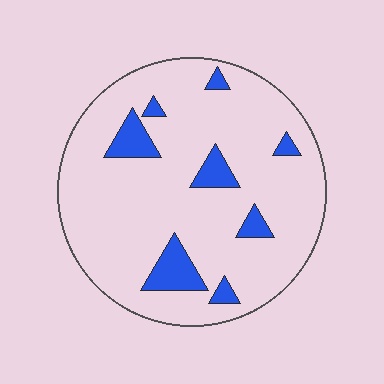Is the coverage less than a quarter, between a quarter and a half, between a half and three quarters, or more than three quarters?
Less than a quarter.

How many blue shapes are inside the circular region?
8.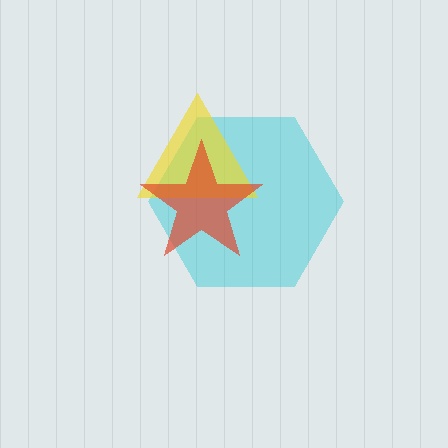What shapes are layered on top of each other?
The layered shapes are: a cyan hexagon, a yellow triangle, a red star.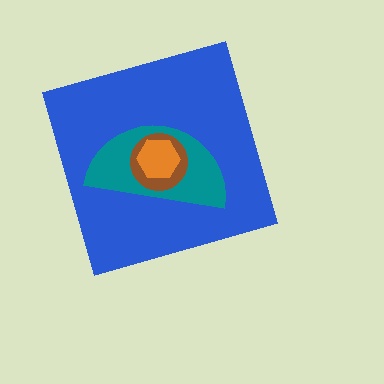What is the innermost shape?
The orange hexagon.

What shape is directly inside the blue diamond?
The teal semicircle.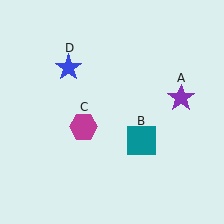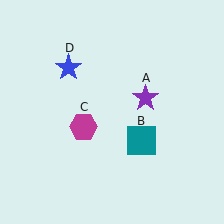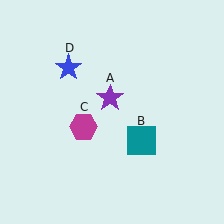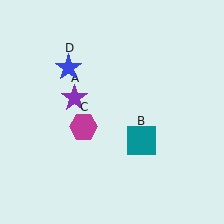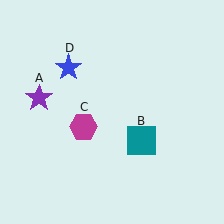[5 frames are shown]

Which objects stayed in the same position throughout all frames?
Teal square (object B) and magenta hexagon (object C) and blue star (object D) remained stationary.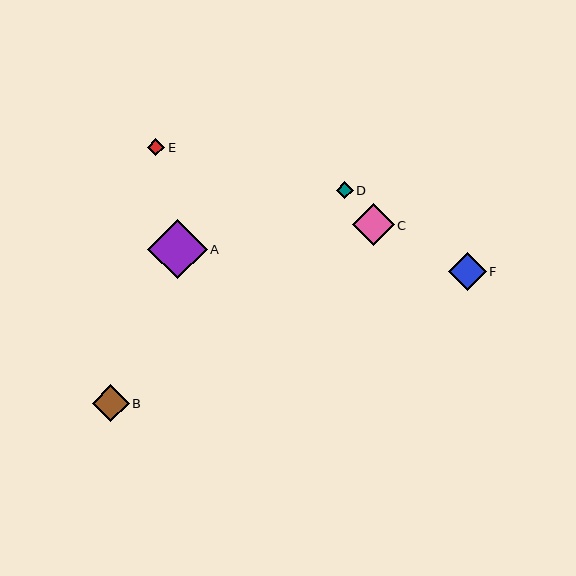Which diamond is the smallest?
Diamond D is the smallest with a size of approximately 17 pixels.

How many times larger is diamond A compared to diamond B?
Diamond A is approximately 1.6 times the size of diamond B.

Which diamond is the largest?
Diamond A is the largest with a size of approximately 59 pixels.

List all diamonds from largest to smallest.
From largest to smallest: A, C, F, B, E, D.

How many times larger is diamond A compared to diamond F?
Diamond A is approximately 1.6 times the size of diamond F.